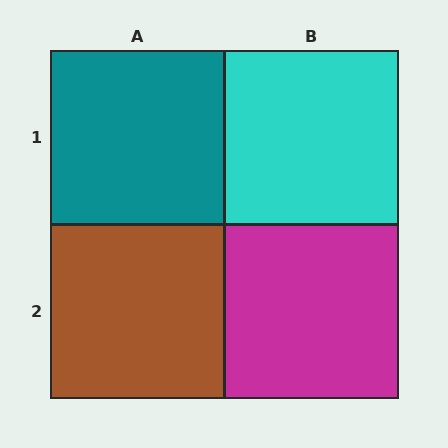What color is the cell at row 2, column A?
Brown.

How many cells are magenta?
1 cell is magenta.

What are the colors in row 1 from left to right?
Teal, cyan.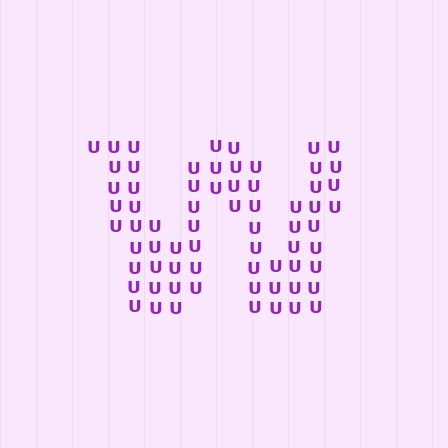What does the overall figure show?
The overall figure shows the letter W.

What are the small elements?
The small elements are letter U's.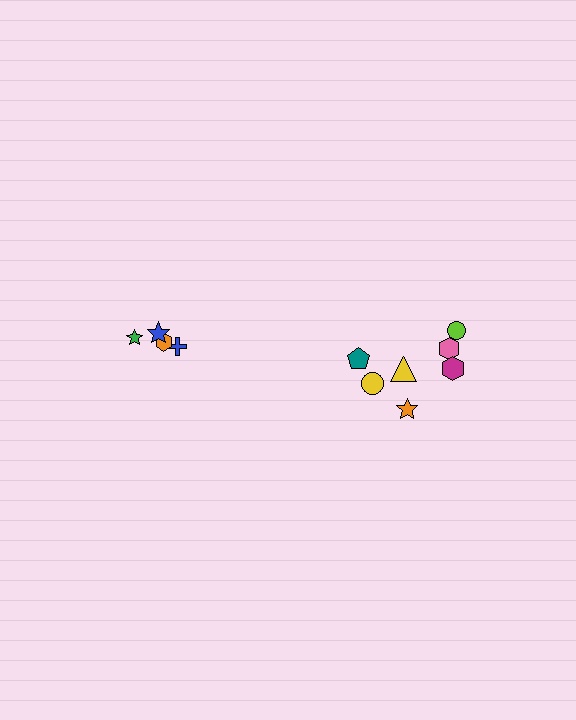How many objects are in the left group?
There are 4 objects.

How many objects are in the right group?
There are 7 objects.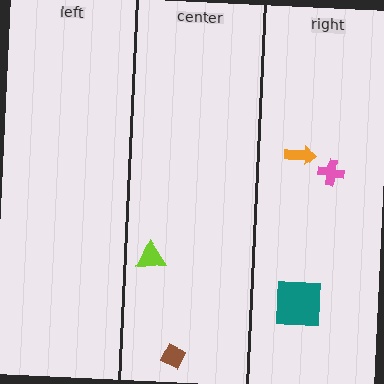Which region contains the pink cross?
The right region.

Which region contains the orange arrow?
The right region.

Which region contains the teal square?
The right region.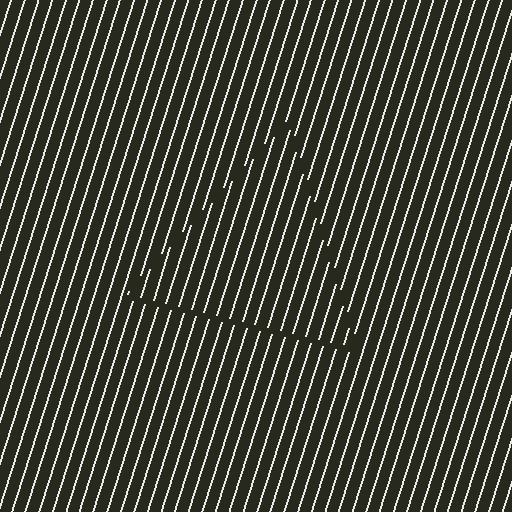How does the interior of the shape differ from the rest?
The interior of the shape contains the same grating, shifted by half a period — the contour is defined by the phase discontinuity where line-ends from the inner and outer gratings abut.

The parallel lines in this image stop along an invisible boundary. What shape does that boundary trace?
An illusory triangle. The interior of the shape contains the same grating, shifted by half a period — the contour is defined by the phase discontinuity where line-ends from the inner and outer gratings abut.